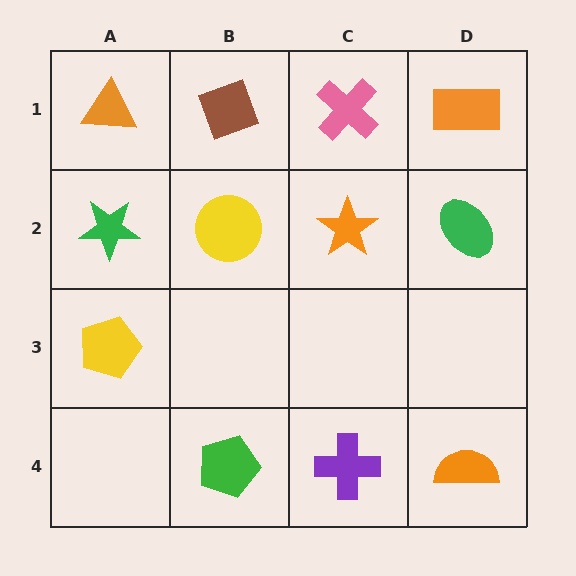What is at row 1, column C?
A pink cross.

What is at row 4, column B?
A green pentagon.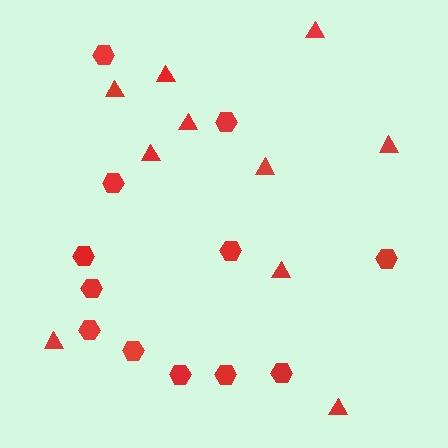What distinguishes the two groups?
There are 2 groups: one group of hexagons (12) and one group of triangles (10).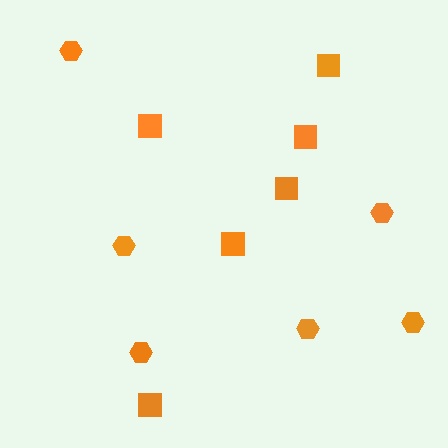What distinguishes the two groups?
There are 2 groups: one group of hexagons (6) and one group of squares (6).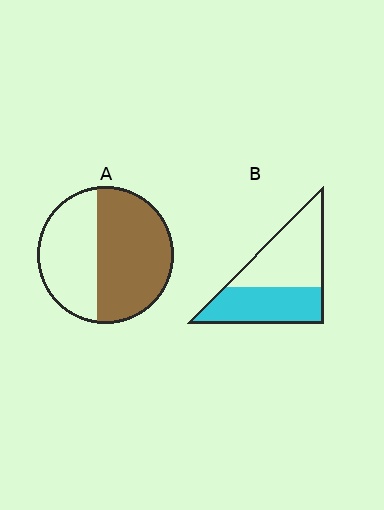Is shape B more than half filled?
Roughly half.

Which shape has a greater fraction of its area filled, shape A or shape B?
Shape A.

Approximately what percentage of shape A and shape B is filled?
A is approximately 60% and B is approximately 45%.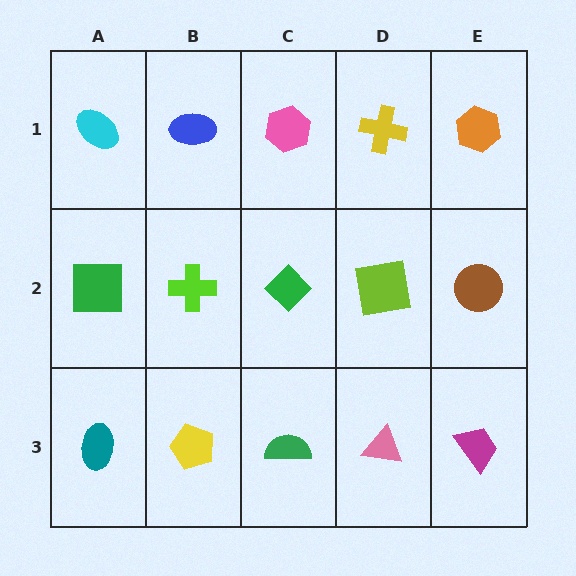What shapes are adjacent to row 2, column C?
A pink hexagon (row 1, column C), a green semicircle (row 3, column C), a lime cross (row 2, column B), a lime square (row 2, column D).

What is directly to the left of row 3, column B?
A teal ellipse.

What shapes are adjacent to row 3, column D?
A lime square (row 2, column D), a green semicircle (row 3, column C), a magenta trapezoid (row 3, column E).